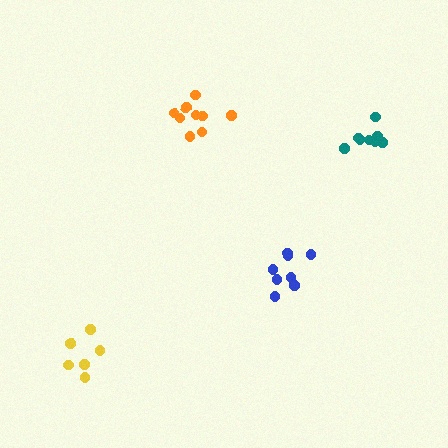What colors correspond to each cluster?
The clusters are colored: teal, blue, yellow, orange.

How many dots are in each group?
Group 1: 8 dots, Group 2: 9 dots, Group 3: 6 dots, Group 4: 9 dots (32 total).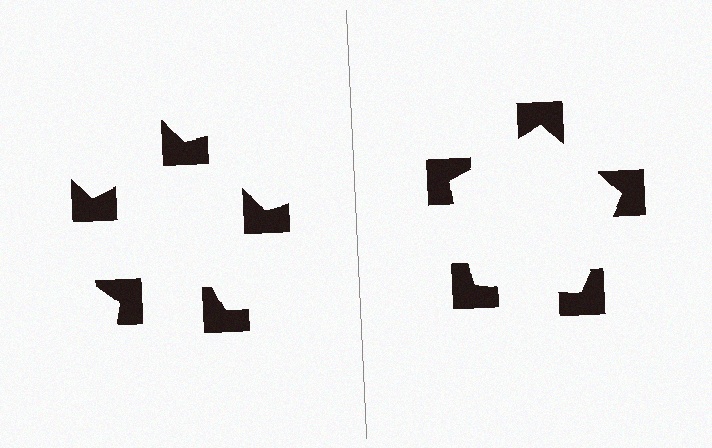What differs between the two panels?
The notched squares are positioned identically on both sides; only the wedge orientations differ. On the right they align to a pentagon; on the left they are misaligned.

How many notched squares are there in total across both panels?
10 — 5 on each side.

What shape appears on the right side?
An illusory pentagon.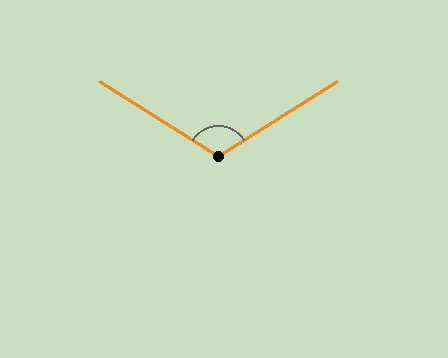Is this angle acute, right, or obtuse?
It is obtuse.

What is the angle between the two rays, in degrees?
Approximately 115 degrees.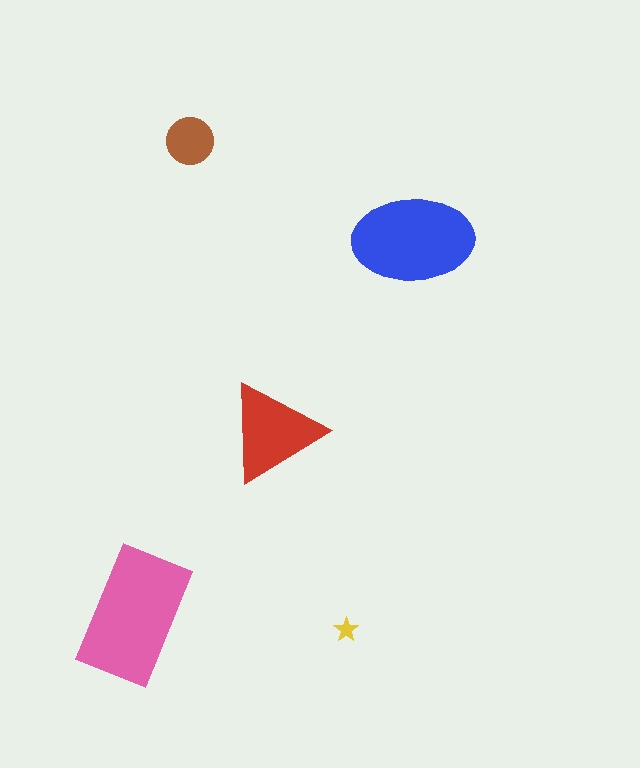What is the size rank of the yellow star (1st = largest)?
5th.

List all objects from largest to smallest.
The pink rectangle, the blue ellipse, the red triangle, the brown circle, the yellow star.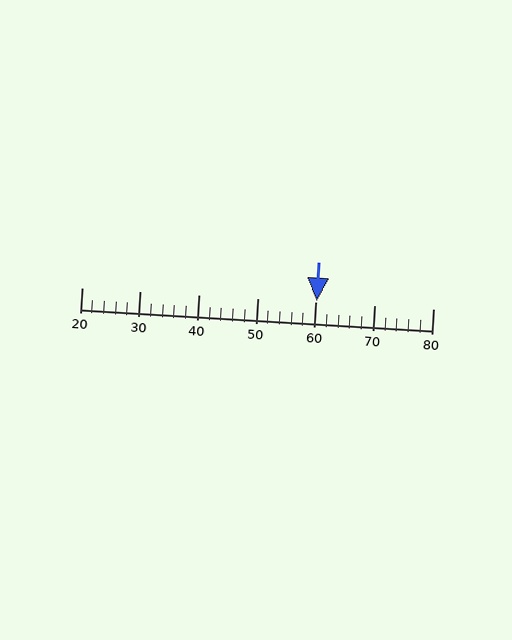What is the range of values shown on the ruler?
The ruler shows values from 20 to 80.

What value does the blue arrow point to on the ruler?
The blue arrow points to approximately 60.